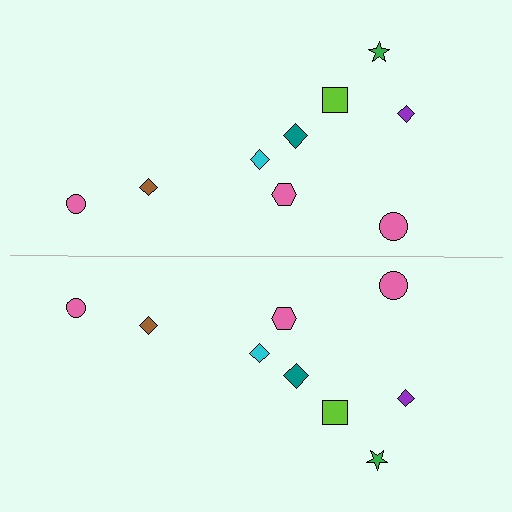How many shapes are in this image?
There are 18 shapes in this image.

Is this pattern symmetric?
Yes, this pattern has bilateral (reflection) symmetry.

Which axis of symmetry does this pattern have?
The pattern has a horizontal axis of symmetry running through the center of the image.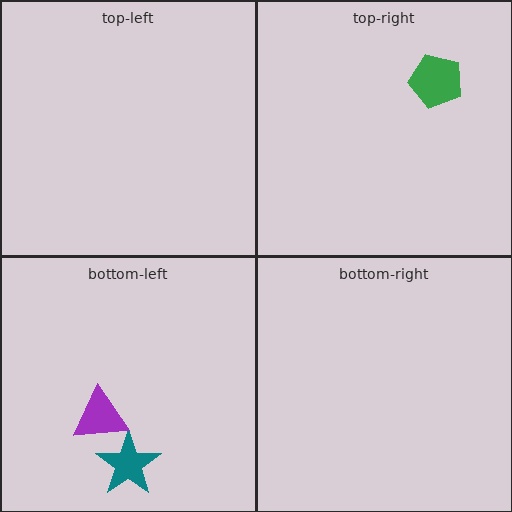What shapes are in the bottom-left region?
The teal star, the purple triangle.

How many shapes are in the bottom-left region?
2.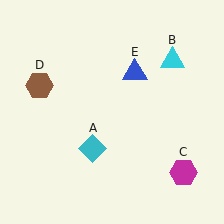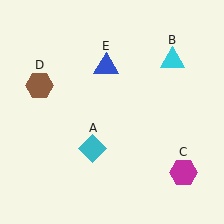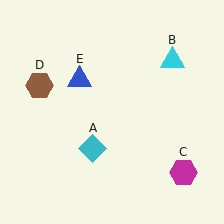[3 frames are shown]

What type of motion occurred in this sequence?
The blue triangle (object E) rotated counterclockwise around the center of the scene.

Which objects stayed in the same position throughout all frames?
Cyan diamond (object A) and cyan triangle (object B) and magenta hexagon (object C) and brown hexagon (object D) remained stationary.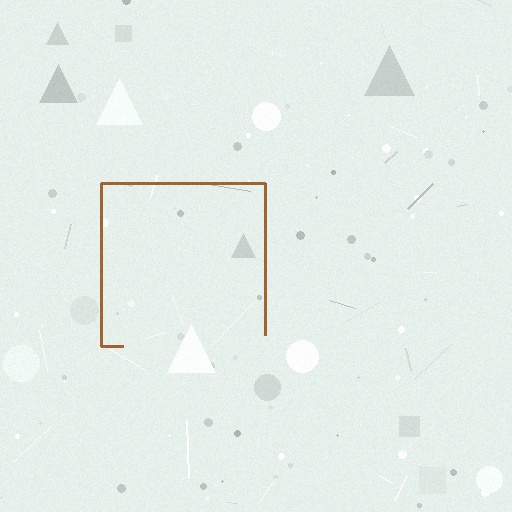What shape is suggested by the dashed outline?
The dashed outline suggests a square.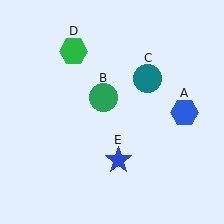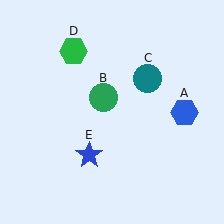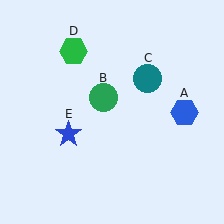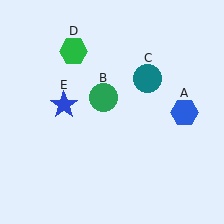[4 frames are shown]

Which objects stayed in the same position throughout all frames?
Blue hexagon (object A) and green circle (object B) and teal circle (object C) and green hexagon (object D) remained stationary.